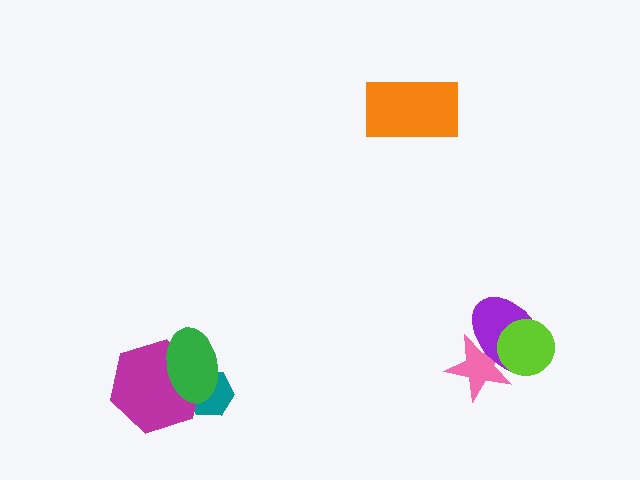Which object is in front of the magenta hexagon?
The green ellipse is in front of the magenta hexagon.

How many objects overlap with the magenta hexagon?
2 objects overlap with the magenta hexagon.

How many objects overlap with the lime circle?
2 objects overlap with the lime circle.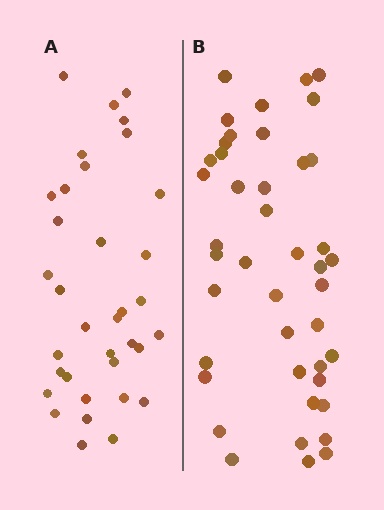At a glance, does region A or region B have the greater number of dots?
Region B (the right region) has more dots.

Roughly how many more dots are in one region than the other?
Region B has roughly 8 or so more dots than region A.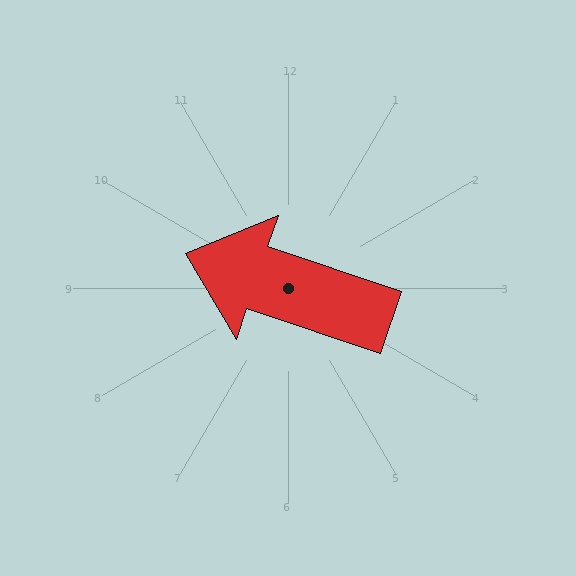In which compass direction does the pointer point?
West.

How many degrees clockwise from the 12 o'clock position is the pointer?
Approximately 289 degrees.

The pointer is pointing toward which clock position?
Roughly 10 o'clock.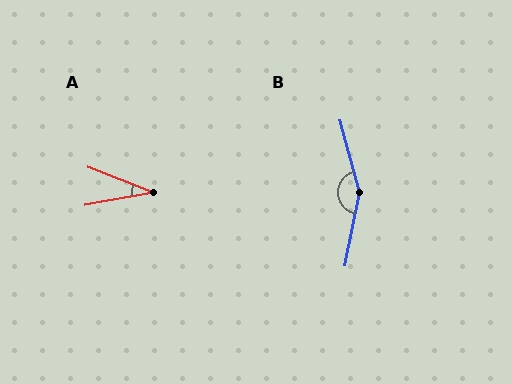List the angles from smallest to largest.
A (31°), B (154°).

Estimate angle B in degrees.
Approximately 154 degrees.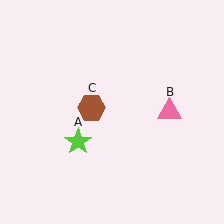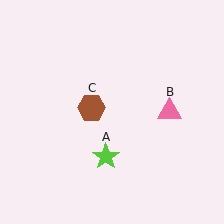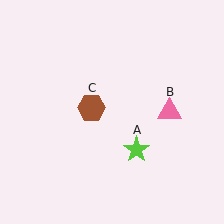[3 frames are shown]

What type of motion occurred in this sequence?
The lime star (object A) rotated counterclockwise around the center of the scene.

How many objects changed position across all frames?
1 object changed position: lime star (object A).